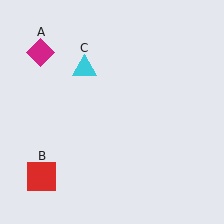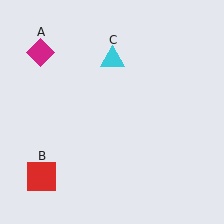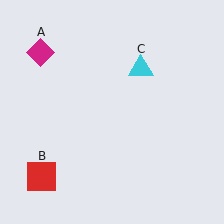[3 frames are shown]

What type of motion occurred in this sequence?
The cyan triangle (object C) rotated clockwise around the center of the scene.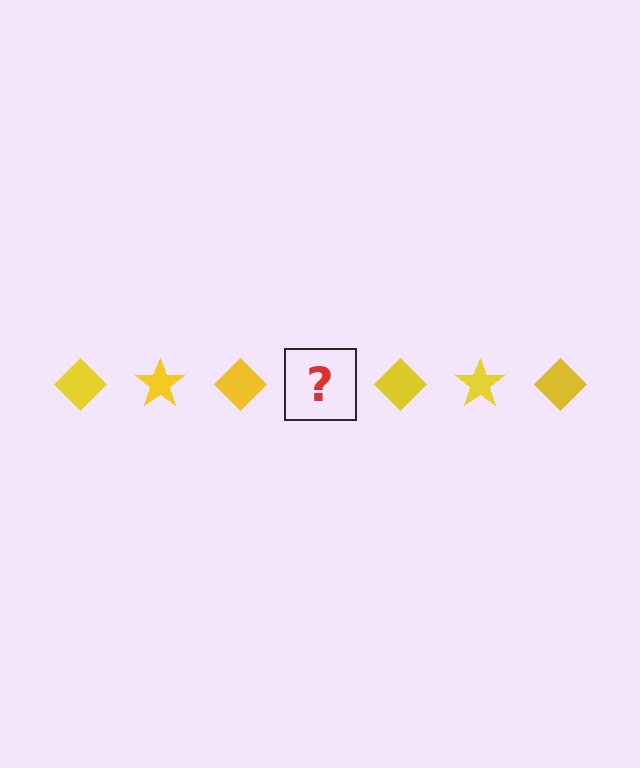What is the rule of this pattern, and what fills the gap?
The rule is that the pattern cycles through diamond, star shapes in yellow. The gap should be filled with a yellow star.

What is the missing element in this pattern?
The missing element is a yellow star.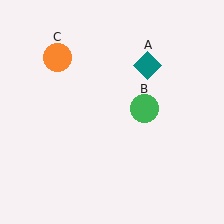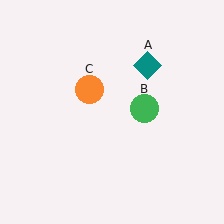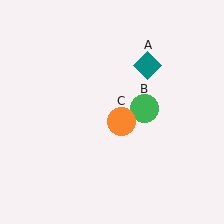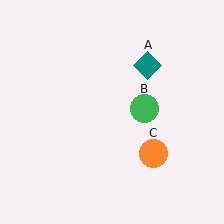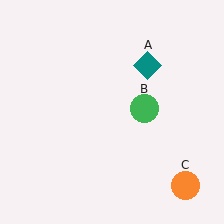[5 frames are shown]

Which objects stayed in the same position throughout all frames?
Teal diamond (object A) and green circle (object B) remained stationary.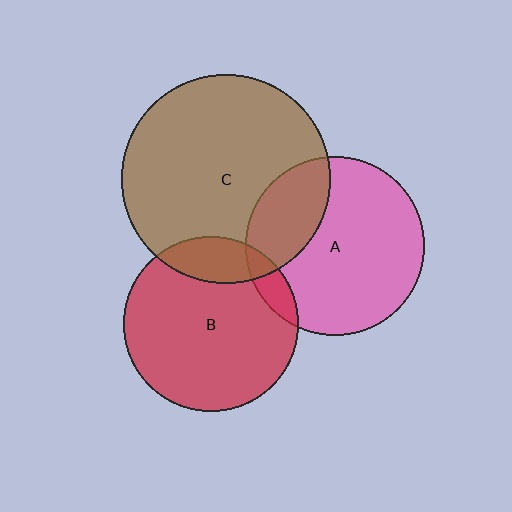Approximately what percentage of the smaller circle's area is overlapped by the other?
Approximately 10%.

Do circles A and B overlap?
Yes.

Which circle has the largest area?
Circle C (brown).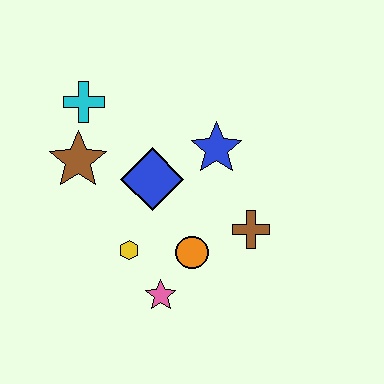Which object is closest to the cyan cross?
The brown star is closest to the cyan cross.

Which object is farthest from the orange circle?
The cyan cross is farthest from the orange circle.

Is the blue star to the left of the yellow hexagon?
No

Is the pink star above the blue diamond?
No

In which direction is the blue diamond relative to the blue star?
The blue diamond is to the left of the blue star.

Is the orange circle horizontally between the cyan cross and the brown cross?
Yes